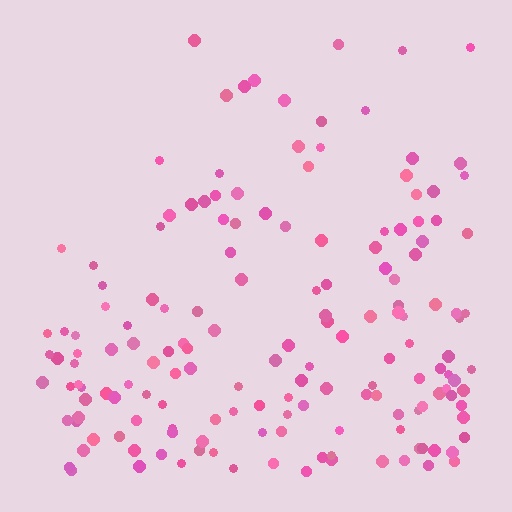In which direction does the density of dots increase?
From top to bottom, with the bottom side densest.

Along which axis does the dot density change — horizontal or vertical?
Vertical.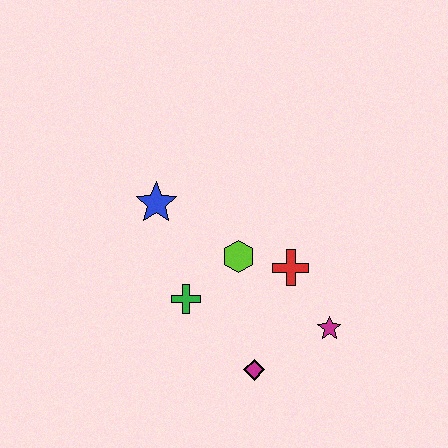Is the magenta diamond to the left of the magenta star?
Yes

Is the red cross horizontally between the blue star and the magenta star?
Yes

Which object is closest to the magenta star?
The red cross is closest to the magenta star.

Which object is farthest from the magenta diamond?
The blue star is farthest from the magenta diamond.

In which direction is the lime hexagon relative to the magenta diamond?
The lime hexagon is above the magenta diamond.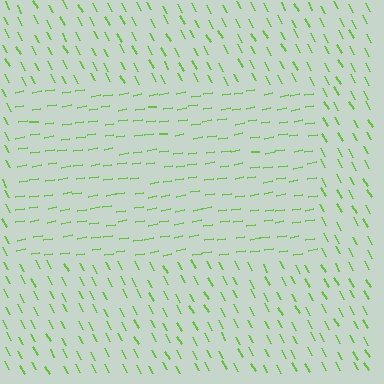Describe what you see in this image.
The image is filled with small lime line segments. A rectangle region in the image has lines oriented differently from the surrounding lines, creating a visible texture boundary.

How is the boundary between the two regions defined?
The boundary is defined purely by a change in line orientation (approximately 70 degrees difference). All lines are the same color and thickness.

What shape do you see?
I see a rectangle.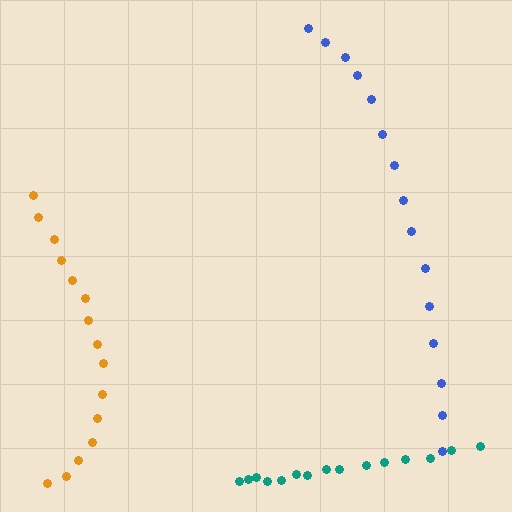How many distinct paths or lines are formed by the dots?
There are 3 distinct paths.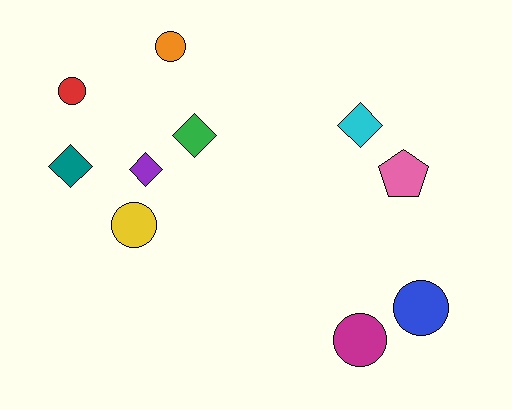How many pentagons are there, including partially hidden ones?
There is 1 pentagon.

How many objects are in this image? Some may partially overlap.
There are 10 objects.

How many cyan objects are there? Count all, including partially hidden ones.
There is 1 cyan object.